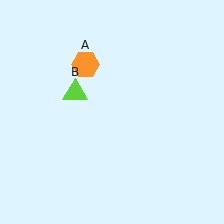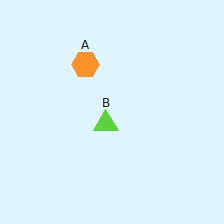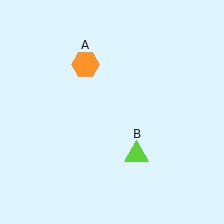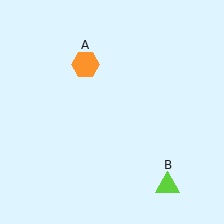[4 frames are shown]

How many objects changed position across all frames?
1 object changed position: lime triangle (object B).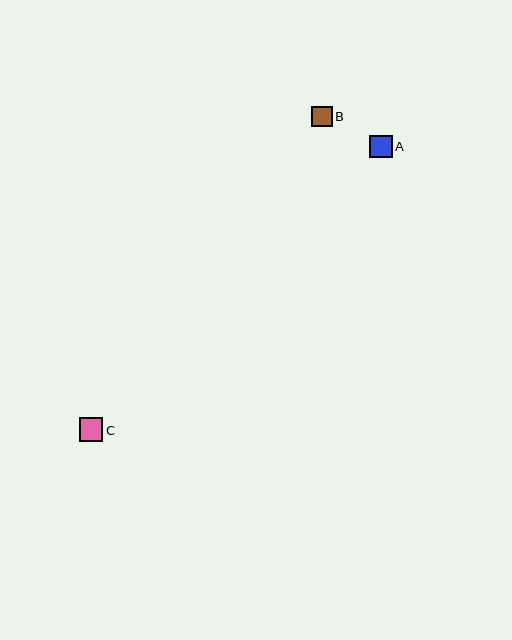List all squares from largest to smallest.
From largest to smallest: C, A, B.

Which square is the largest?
Square C is the largest with a size of approximately 24 pixels.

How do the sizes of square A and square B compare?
Square A and square B are approximately the same size.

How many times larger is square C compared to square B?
Square C is approximately 1.2 times the size of square B.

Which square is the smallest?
Square B is the smallest with a size of approximately 21 pixels.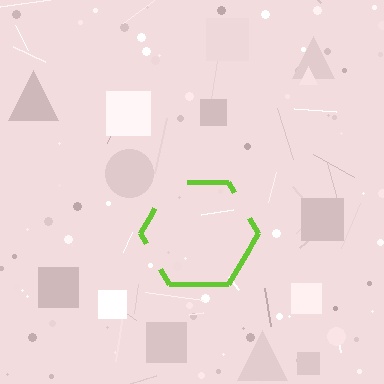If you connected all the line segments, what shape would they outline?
They would outline a hexagon.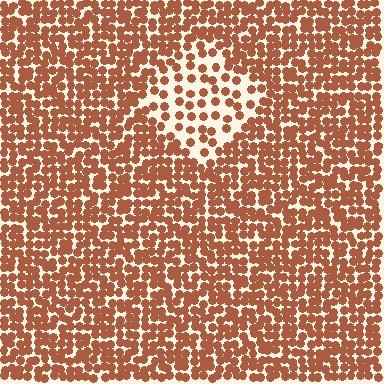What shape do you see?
I see a diamond.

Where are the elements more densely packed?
The elements are more densely packed outside the diamond boundary.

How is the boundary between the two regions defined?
The boundary is defined by a change in element density (approximately 2.2x ratio). All elements are the same color, size, and shape.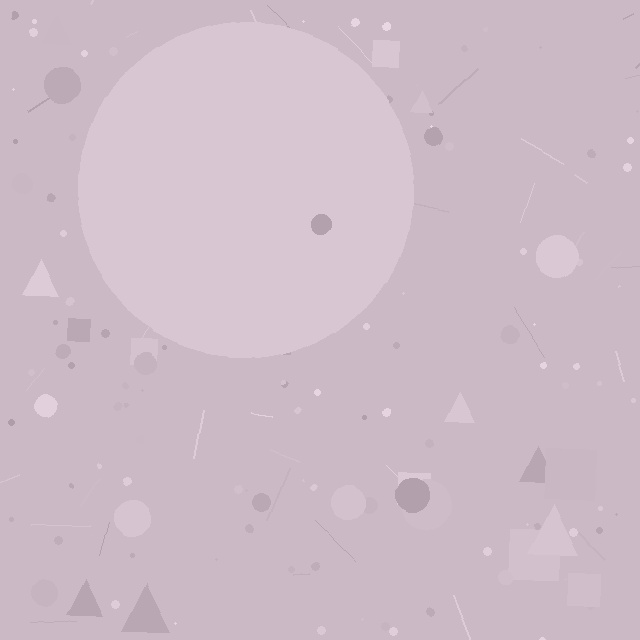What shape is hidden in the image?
A circle is hidden in the image.